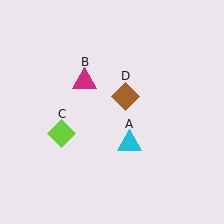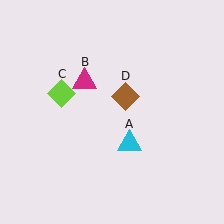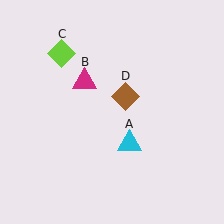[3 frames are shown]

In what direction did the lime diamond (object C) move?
The lime diamond (object C) moved up.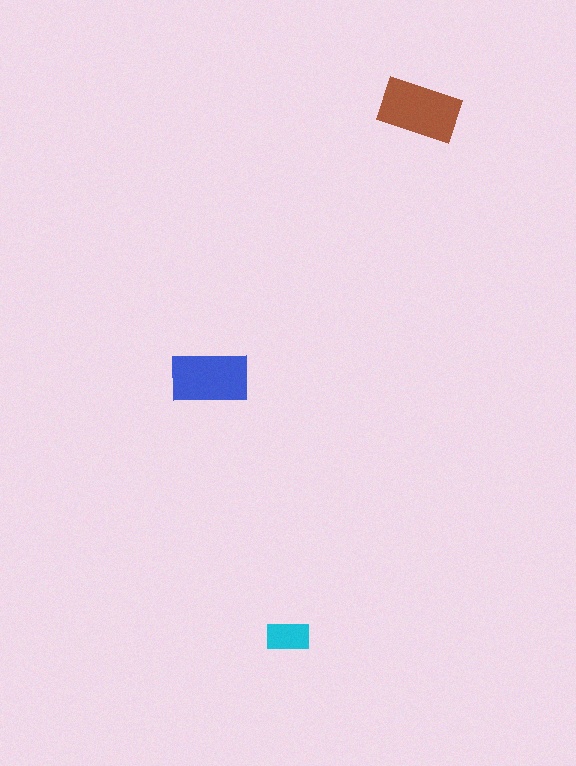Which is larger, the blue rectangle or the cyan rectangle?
The blue one.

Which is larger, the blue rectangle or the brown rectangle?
The brown one.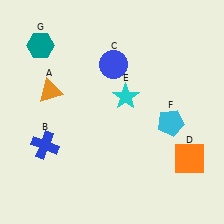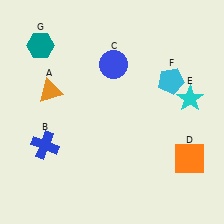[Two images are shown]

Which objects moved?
The objects that moved are: the cyan star (E), the cyan pentagon (F).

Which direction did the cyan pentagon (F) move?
The cyan pentagon (F) moved up.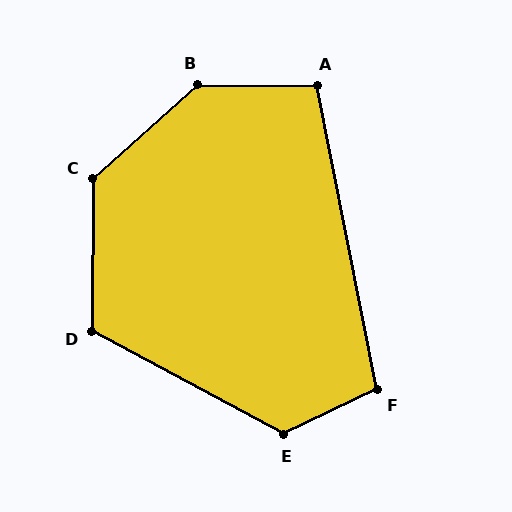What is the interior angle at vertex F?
Approximately 104 degrees (obtuse).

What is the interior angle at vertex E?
Approximately 126 degrees (obtuse).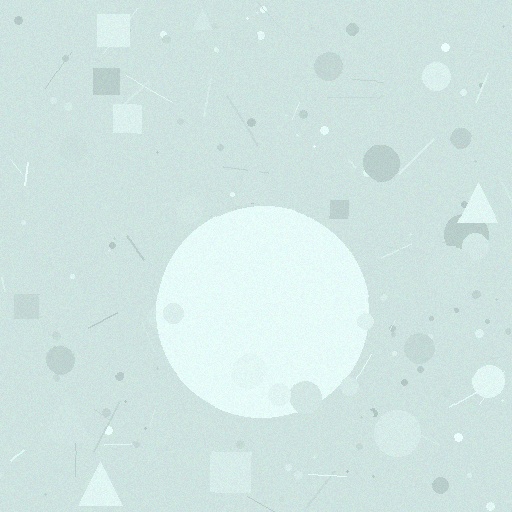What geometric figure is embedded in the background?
A circle is embedded in the background.